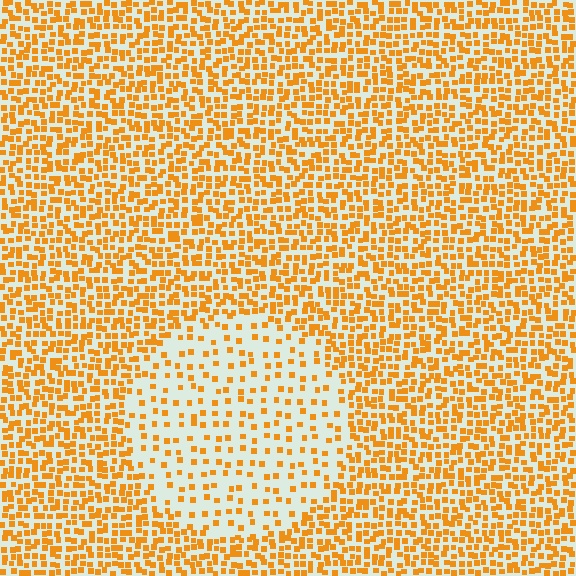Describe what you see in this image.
The image contains small orange elements arranged at two different densities. A circle-shaped region is visible where the elements are less densely packed than the surrounding area.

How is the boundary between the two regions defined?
The boundary is defined by a change in element density (approximately 2.5x ratio). All elements are the same color, size, and shape.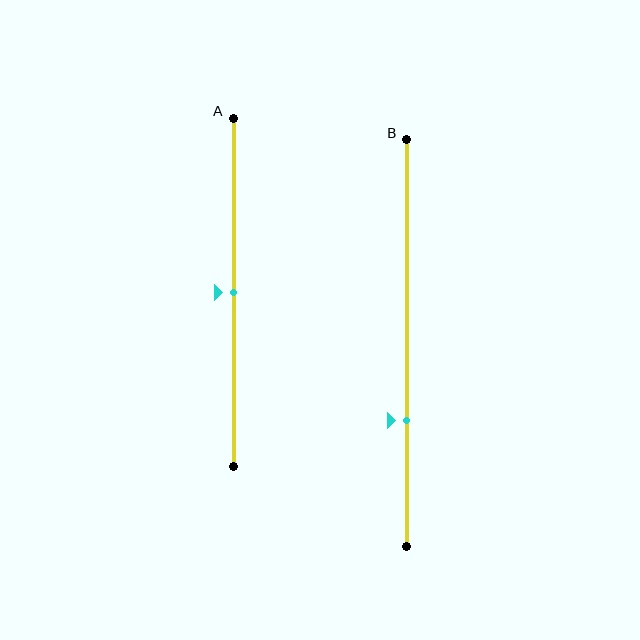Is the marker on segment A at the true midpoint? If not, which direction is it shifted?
Yes, the marker on segment A is at the true midpoint.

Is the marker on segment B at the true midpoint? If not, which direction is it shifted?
No, the marker on segment B is shifted downward by about 19% of the segment length.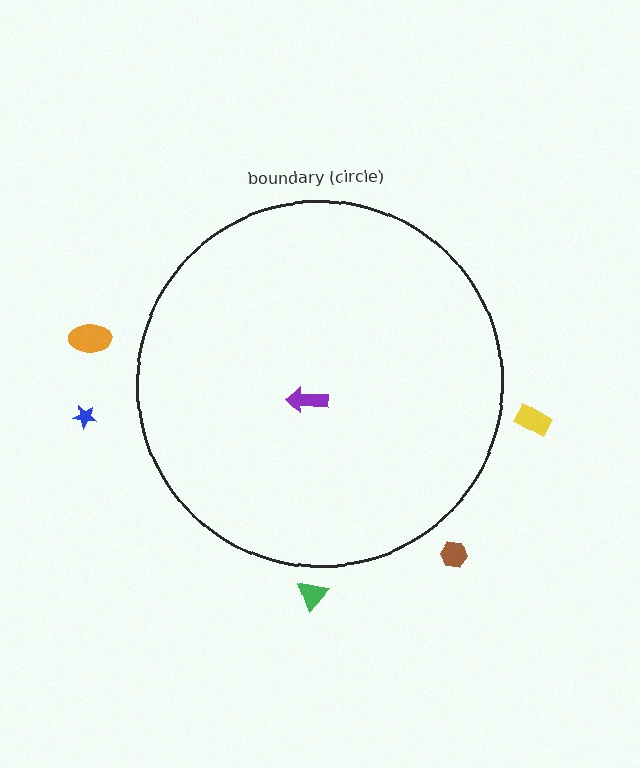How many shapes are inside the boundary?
1 inside, 5 outside.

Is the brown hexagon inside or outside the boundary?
Outside.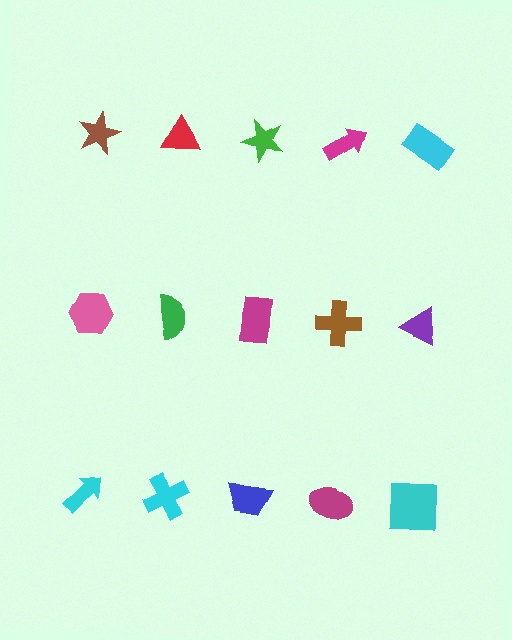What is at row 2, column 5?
A purple triangle.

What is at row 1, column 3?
A green star.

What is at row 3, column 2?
A cyan cross.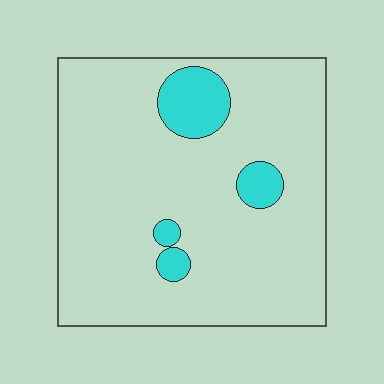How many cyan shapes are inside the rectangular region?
4.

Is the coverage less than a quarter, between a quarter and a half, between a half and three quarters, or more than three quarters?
Less than a quarter.